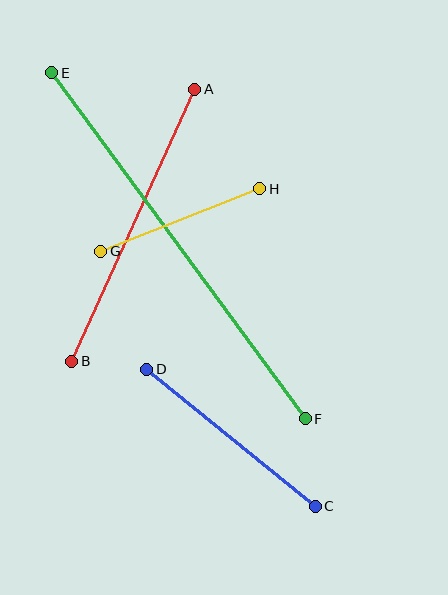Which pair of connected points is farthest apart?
Points E and F are farthest apart.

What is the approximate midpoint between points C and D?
The midpoint is at approximately (231, 438) pixels.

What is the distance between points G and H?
The distance is approximately 171 pixels.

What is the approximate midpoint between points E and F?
The midpoint is at approximately (178, 246) pixels.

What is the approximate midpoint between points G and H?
The midpoint is at approximately (180, 220) pixels.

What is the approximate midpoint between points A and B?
The midpoint is at approximately (133, 225) pixels.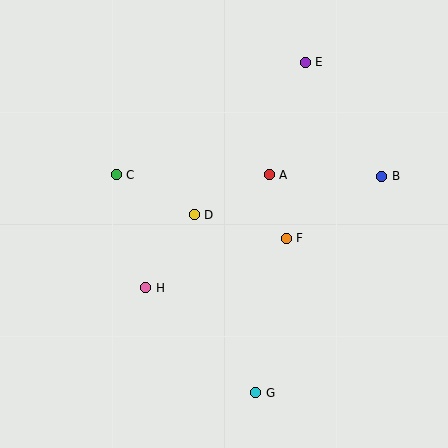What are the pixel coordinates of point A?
Point A is at (269, 175).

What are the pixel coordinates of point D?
Point D is at (194, 215).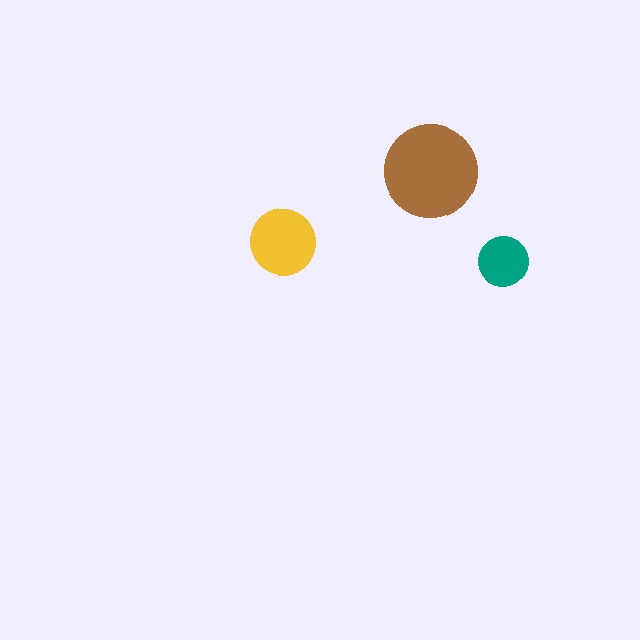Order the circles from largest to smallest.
the brown one, the yellow one, the teal one.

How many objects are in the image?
There are 3 objects in the image.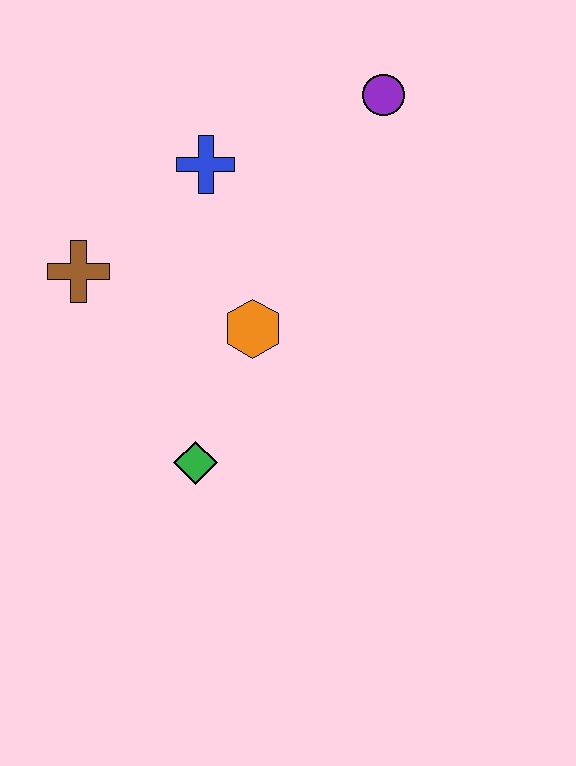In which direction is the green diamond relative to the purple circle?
The green diamond is below the purple circle.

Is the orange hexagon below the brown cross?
Yes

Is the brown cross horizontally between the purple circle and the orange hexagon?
No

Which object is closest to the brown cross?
The blue cross is closest to the brown cross.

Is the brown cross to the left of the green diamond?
Yes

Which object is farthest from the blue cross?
The green diamond is farthest from the blue cross.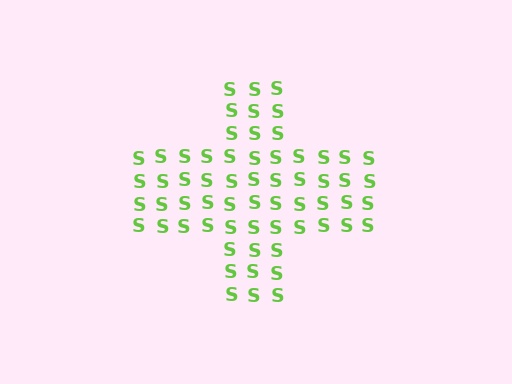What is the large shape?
The large shape is a cross.